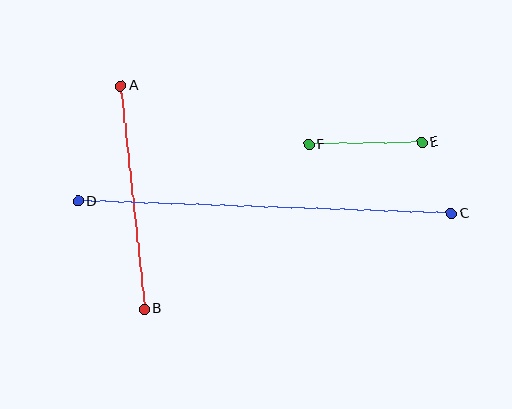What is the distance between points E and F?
The distance is approximately 113 pixels.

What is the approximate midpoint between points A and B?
The midpoint is at approximately (133, 197) pixels.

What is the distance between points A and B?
The distance is approximately 224 pixels.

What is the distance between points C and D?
The distance is approximately 374 pixels.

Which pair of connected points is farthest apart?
Points C and D are farthest apart.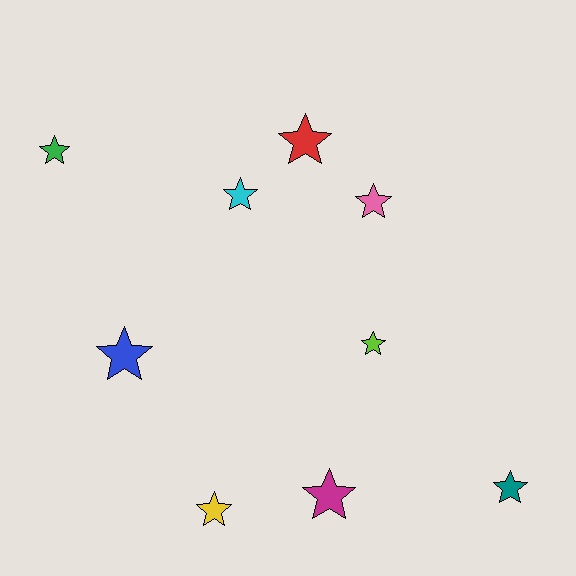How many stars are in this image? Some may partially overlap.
There are 9 stars.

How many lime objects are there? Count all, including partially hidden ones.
There is 1 lime object.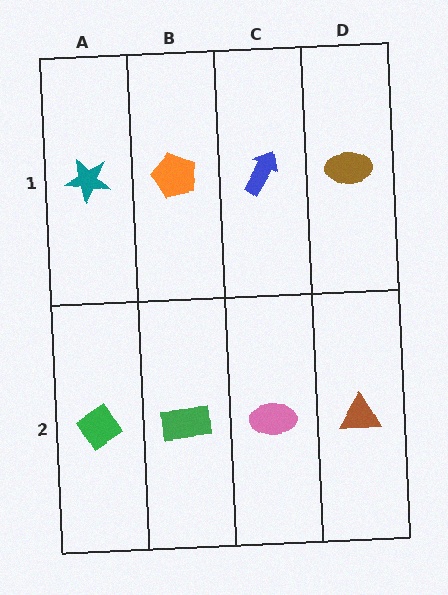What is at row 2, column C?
A pink ellipse.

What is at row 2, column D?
A brown triangle.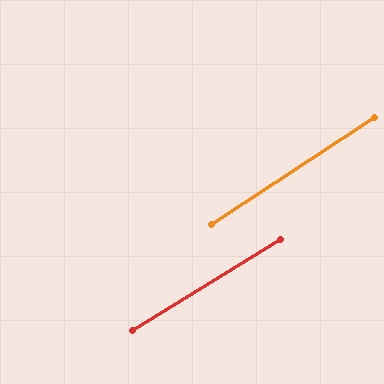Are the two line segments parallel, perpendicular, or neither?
Parallel — their directions differ by only 1.8°.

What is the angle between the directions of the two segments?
Approximately 2 degrees.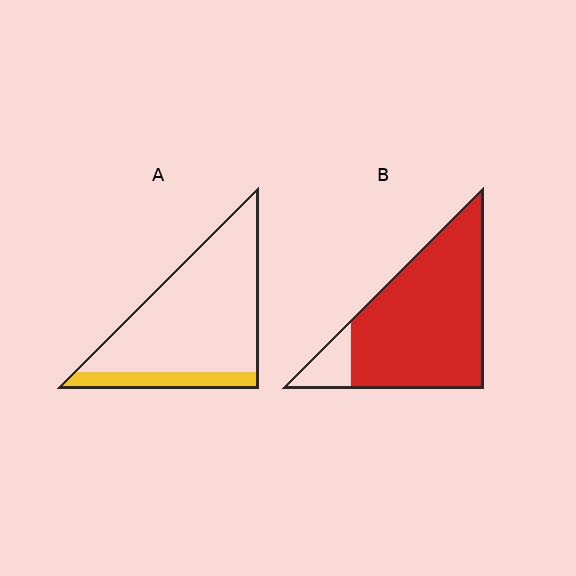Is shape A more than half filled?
No.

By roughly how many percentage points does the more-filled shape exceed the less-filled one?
By roughly 70 percentage points (B over A).